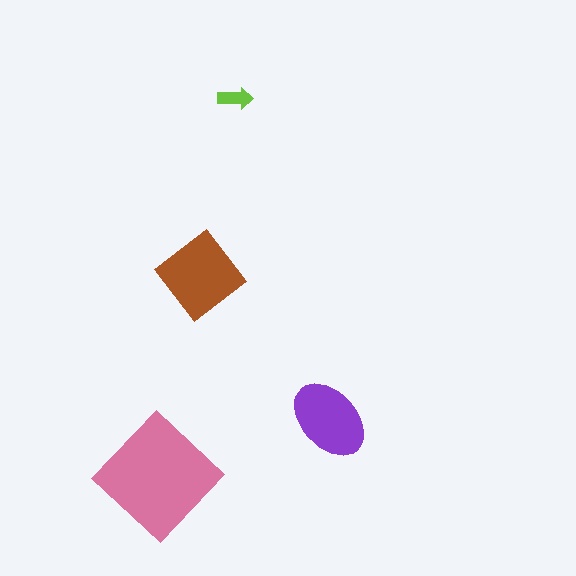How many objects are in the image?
There are 4 objects in the image.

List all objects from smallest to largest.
The lime arrow, the purple ellipse, the brown diamond, the pink diamond.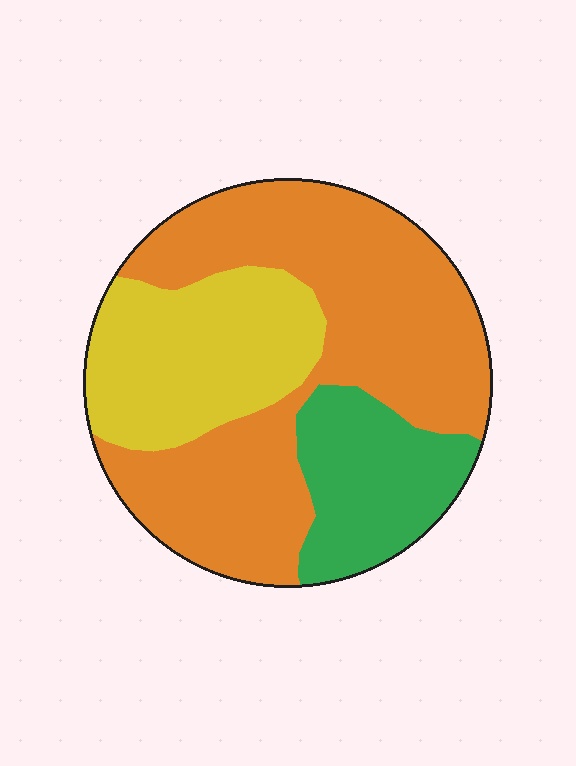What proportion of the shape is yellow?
Yellow takes up between a quarter and a half of the shape.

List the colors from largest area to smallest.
From largest to smallest: orange, yellow, green.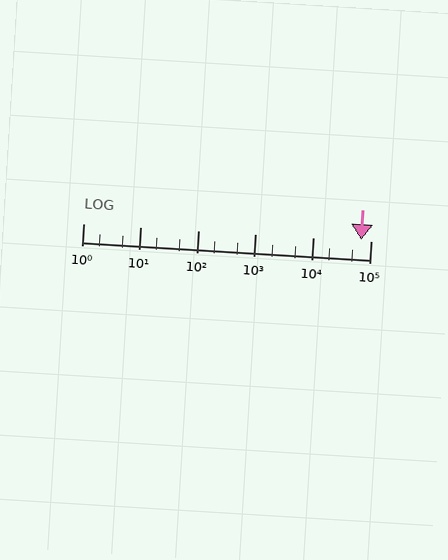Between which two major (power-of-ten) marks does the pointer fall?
The pointer is between 10000 and 100000.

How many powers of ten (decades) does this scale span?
The scale spans 5 decades, from 1 to 100000.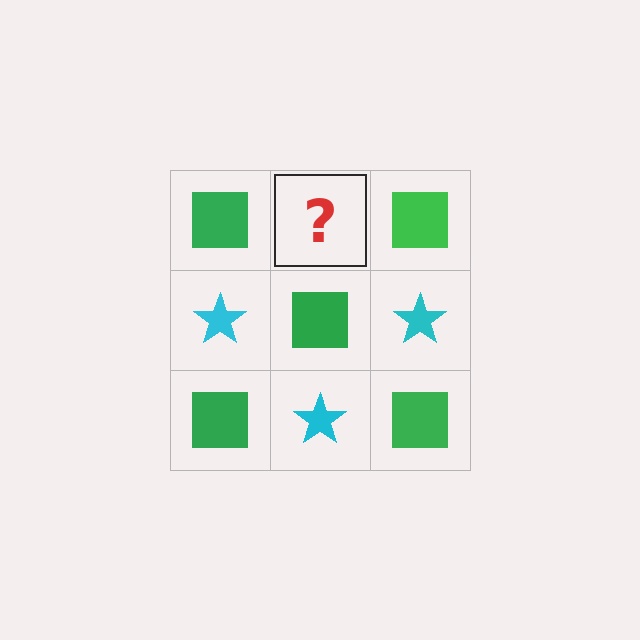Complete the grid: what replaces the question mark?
The question mark should be replaced with a cyan star.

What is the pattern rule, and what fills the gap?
The rule is that it alternates green square and cyan star in a checkerboard pattern. The gap should be filled with a cyan star.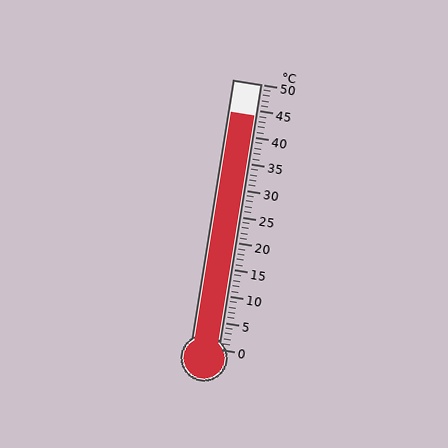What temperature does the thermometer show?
The thermometer shows approximately 44°C.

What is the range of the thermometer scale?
The thermometer scale ranges from 0°C to 50°C.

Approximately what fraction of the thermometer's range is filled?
The thermometer is filled to approximately 90% of its range.